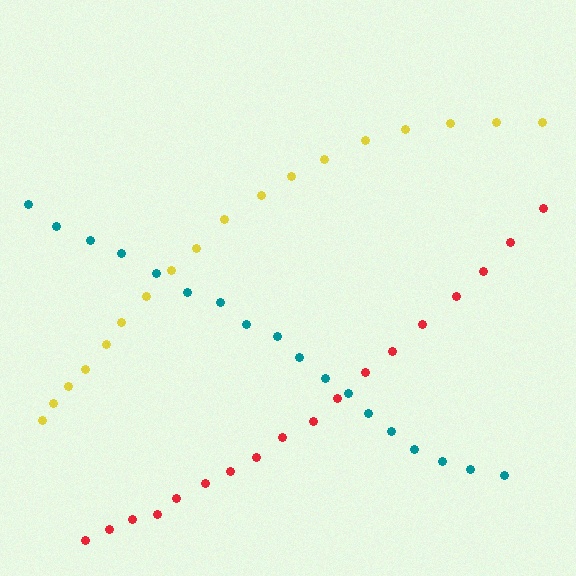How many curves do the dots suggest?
There are 3 distinct paths.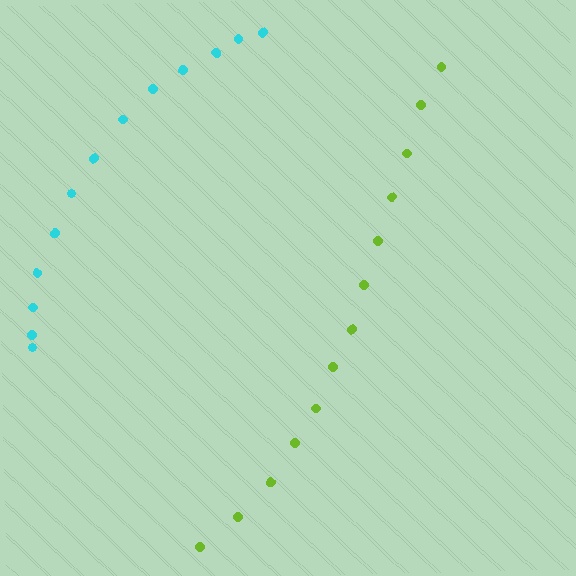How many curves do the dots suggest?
There are 2 distinct paths.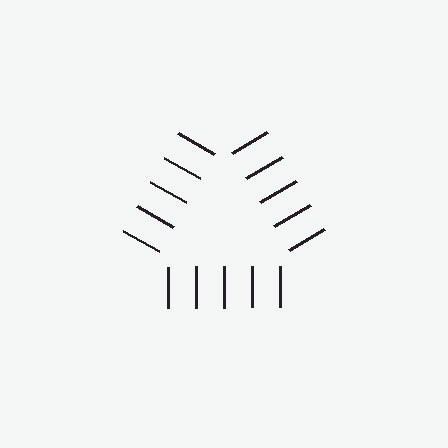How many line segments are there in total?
15 — 5 along each of the 3 edges.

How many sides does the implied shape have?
3 sides — the line-ends trace a triangle.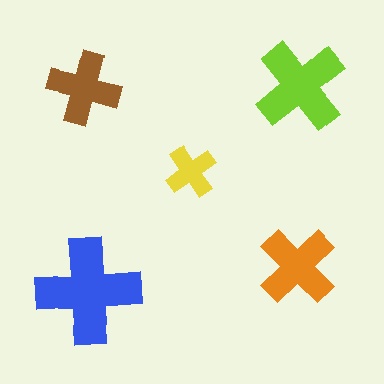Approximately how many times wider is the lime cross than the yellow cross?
About 2 times wider.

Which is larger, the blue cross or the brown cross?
The blue one.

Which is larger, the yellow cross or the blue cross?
The blue one.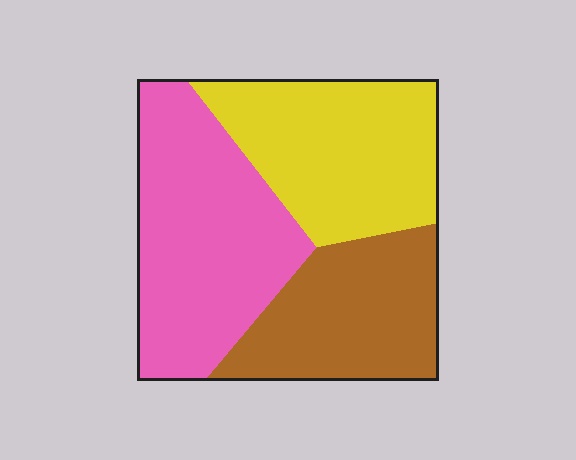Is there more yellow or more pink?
Pink.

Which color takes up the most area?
Pink, at roughly 40%.